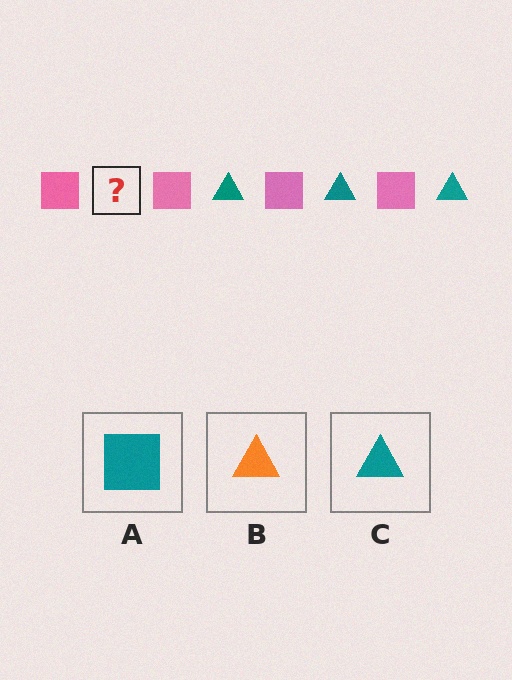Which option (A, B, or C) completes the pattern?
C.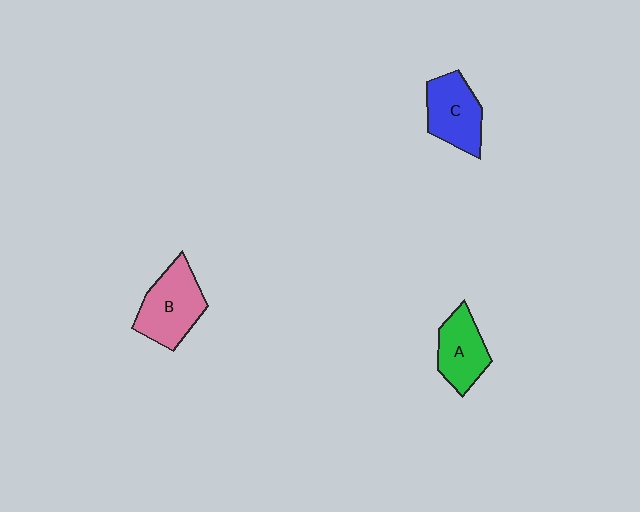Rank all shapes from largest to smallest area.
From largest to smallest: B (pink), C (blue), A (green).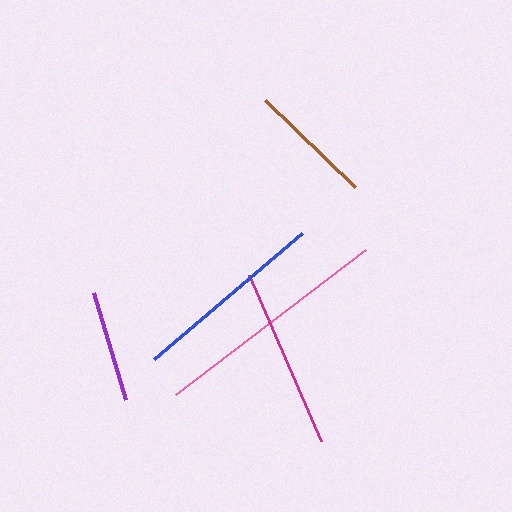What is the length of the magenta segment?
The magenta segment is approximately 182 pixels long.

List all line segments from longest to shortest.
From longest to shortest: pink, blue, magenta, brown, purple.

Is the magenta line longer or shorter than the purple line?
The magenta line is longer than the purple line.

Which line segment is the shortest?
The purple line is the shortest at approximately 111 pixels.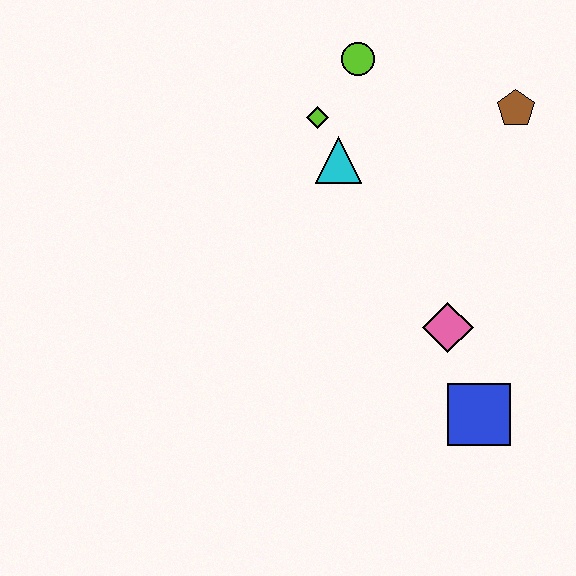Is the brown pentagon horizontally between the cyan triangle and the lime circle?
No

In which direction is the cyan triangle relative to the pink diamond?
The cyan triangle is above the pink diamond.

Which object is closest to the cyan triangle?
The lime diamond is closest to the cyan triangle.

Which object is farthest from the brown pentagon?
The blue square is farthest from the brown pentagon.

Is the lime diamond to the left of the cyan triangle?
Yes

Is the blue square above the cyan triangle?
No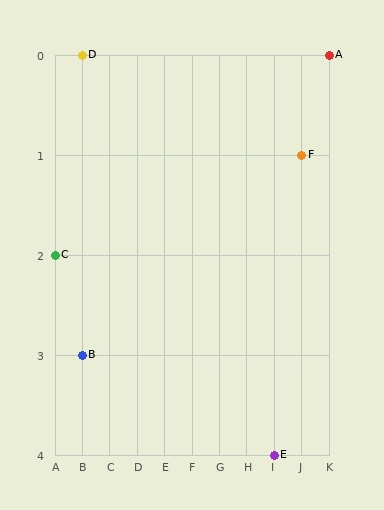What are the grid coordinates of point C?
Point C is at grid coordinates (A, 2).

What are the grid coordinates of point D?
Point D is at grid coordinates (B, 0).